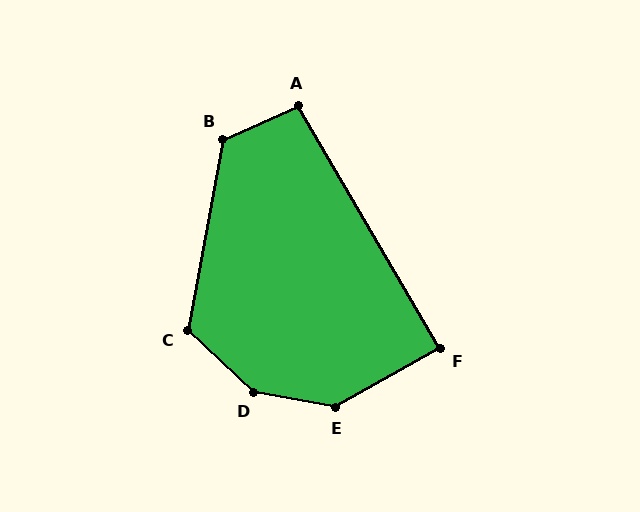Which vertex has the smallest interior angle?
F, at approximately 89 degrees.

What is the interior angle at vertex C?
Approximately 123 degrees (obtuse).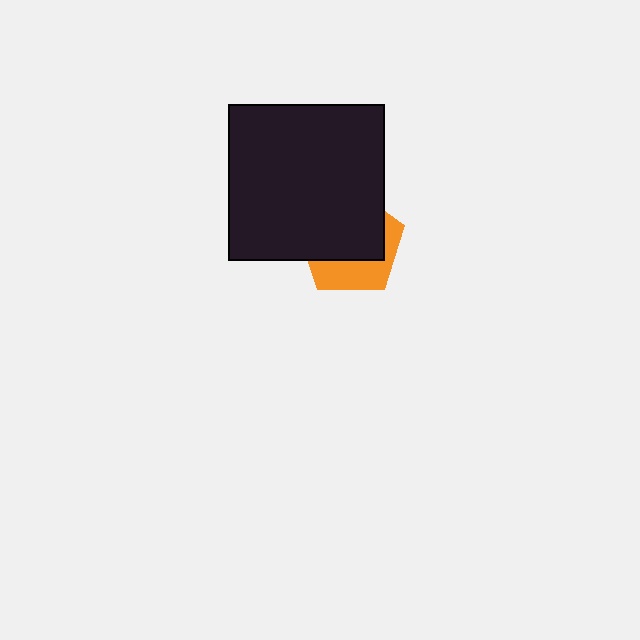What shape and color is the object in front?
The object in front is a black square.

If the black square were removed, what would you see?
You would see the complete orange pentagon.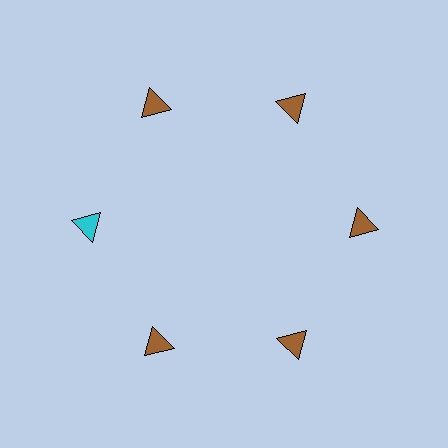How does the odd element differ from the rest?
It has a different color: cyan instead of brown.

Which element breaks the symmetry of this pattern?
The cyan triangle at roughly the 9 o'clock position breaks the symmetry. All other shapes are brown triangles.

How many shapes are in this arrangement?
There are 6 shapes arranged in a ring pattern.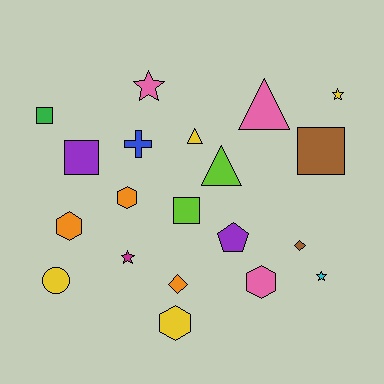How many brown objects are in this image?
There are 2 brown objects.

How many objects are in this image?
There are 20 objects.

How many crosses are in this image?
There is 1 cross.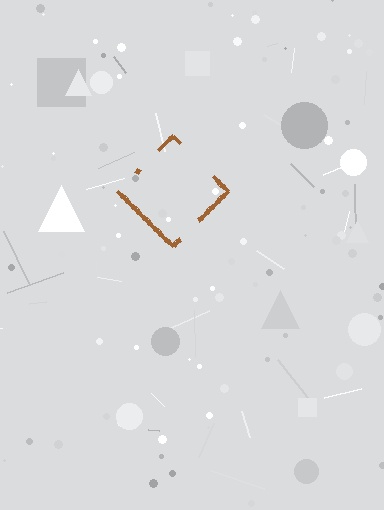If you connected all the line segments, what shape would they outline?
They would outline a diamond.